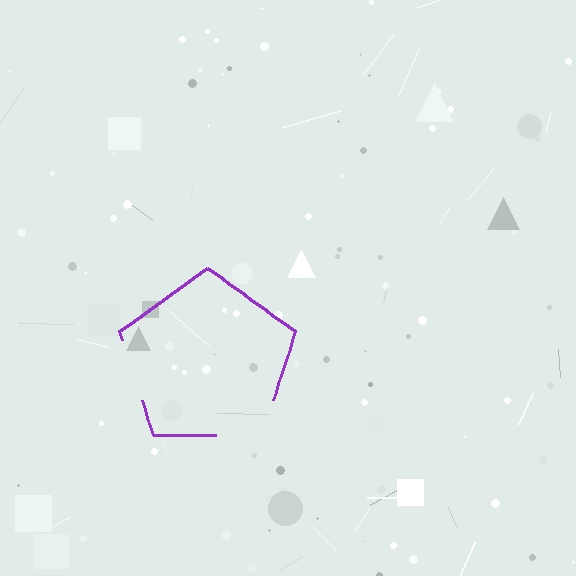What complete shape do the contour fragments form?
The contour fragments form a pentagon.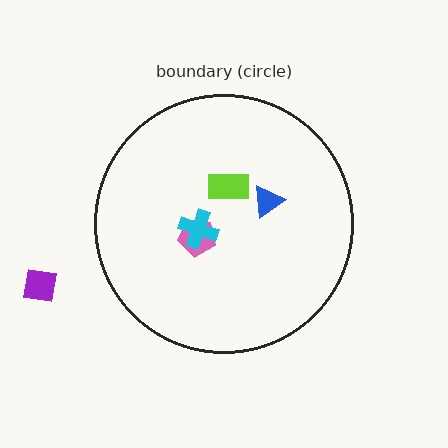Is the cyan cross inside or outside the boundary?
Inside.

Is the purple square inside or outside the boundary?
Outside.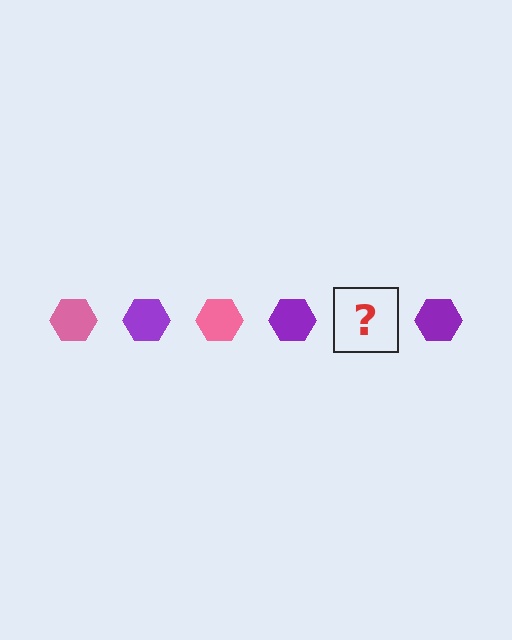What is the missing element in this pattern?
The missing element is a pink hexagon.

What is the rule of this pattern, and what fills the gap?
The rule is that the pattern cycles through pink, purple hexagons. The gap should be filled with a pink hexagon.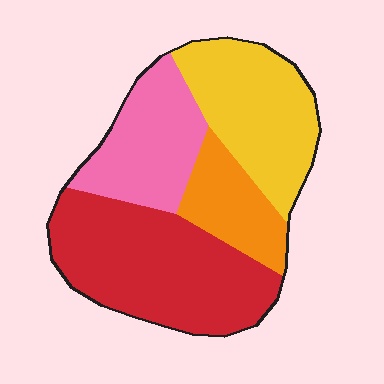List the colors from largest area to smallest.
From largest to smallest: red, yellow, pink, orange.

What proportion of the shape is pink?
Pink takes up about one fifth (1/5) of the shape.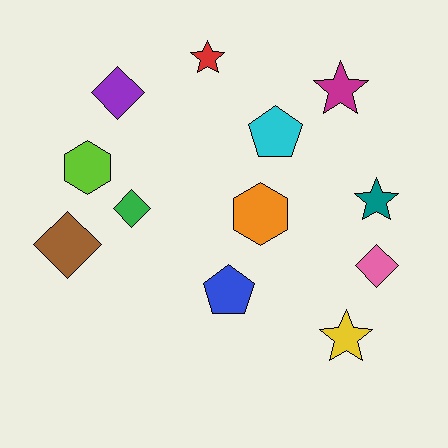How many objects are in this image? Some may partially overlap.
There are 12 objects.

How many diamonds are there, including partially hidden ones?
There are 4 diamonds.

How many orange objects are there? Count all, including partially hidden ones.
There is 1 orange object.